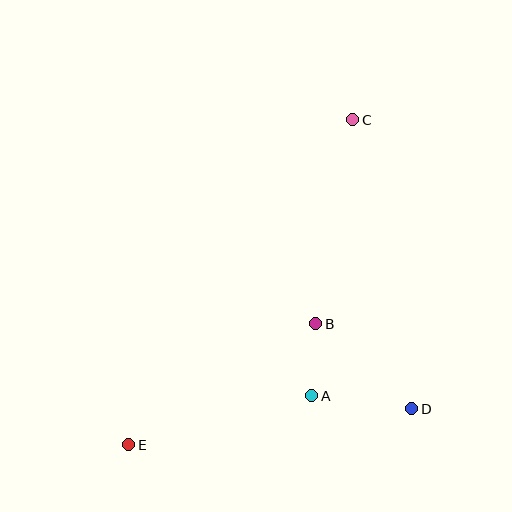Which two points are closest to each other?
Points A and B are closest to each other.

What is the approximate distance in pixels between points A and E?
The distance between A and E is approximately 189 pixels.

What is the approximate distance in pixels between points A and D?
The distance between A and D is approximately 101 pixels.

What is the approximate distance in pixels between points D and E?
The distance between D and E is approximately 285 pixels.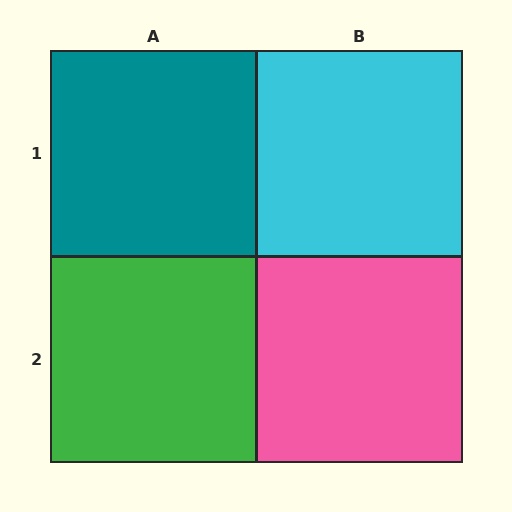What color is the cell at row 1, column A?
Teal.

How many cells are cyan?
1 cell is cyan.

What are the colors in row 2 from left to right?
Green, pink.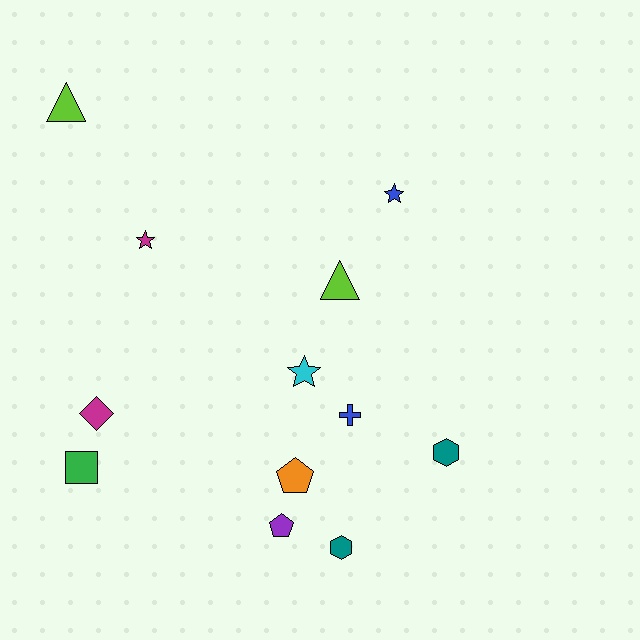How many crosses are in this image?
There is 1 cross.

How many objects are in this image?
There are 12 objects.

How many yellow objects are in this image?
There are no yellow objects.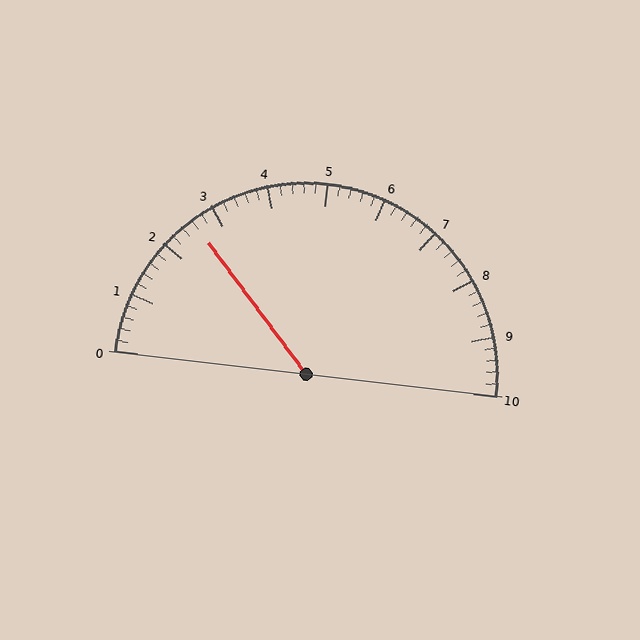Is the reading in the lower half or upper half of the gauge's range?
The reading is in the lower half of the range (0 to 10).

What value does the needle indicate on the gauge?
The needle indicates approximately 2.6.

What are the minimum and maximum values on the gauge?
The gauge ranges from 0 to 10.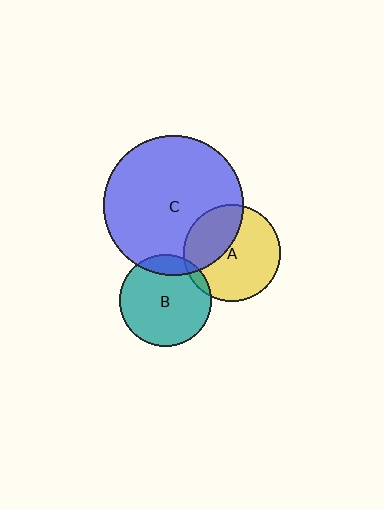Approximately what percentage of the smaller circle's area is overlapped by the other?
Approximately 5%.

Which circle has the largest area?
Circle C (blue).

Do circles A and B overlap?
Yes.